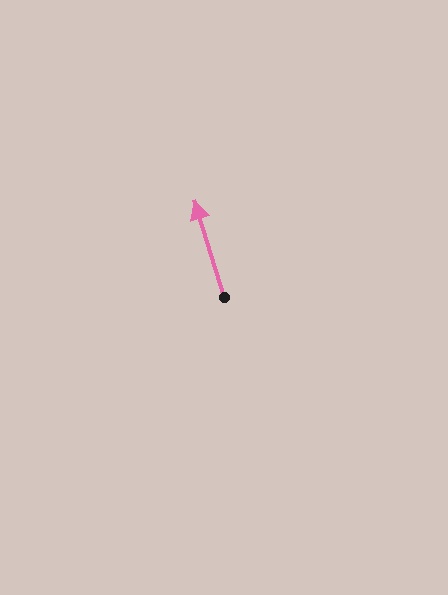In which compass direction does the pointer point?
North.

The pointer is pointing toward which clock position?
Roughly 11 o'clock.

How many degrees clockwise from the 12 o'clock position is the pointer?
Approximately 343 degrees.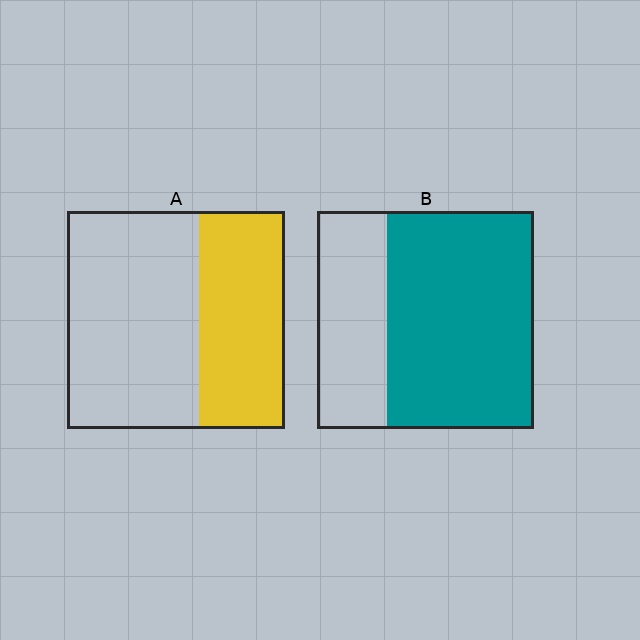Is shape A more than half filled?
No.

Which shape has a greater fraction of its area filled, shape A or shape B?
Shape B.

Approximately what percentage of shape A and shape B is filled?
A is approximately 40% and B is approximately 70%.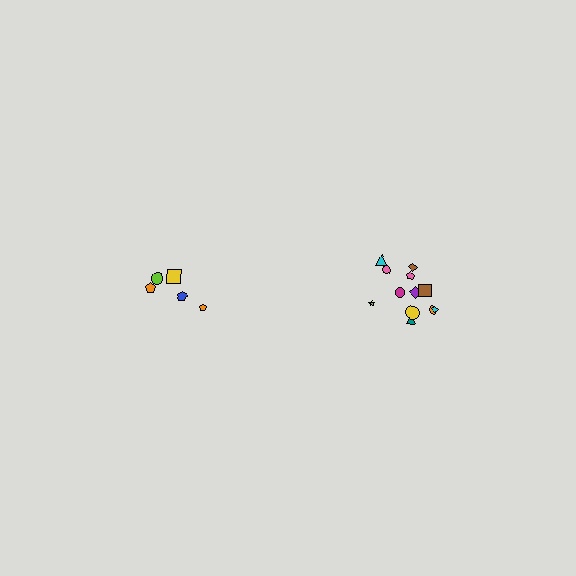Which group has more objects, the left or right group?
The right group.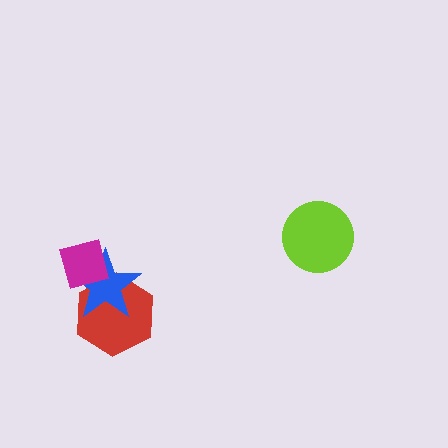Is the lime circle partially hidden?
No, no other shape covers it.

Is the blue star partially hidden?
Yes, it is partially covered by another shape.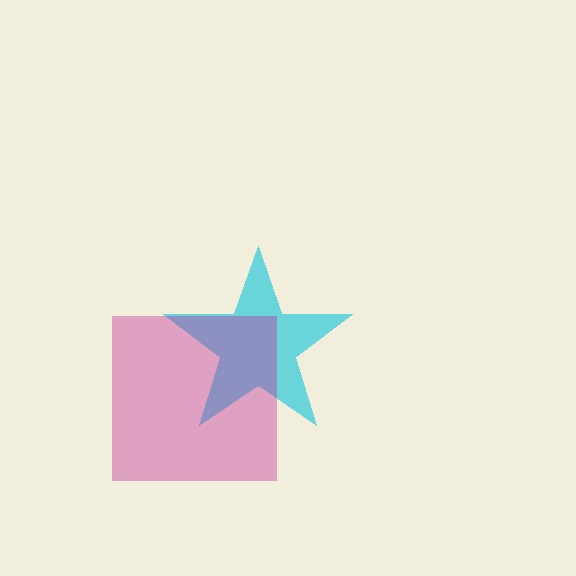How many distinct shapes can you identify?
There are 2 distinct shapes: a cyan star, a magenta square.